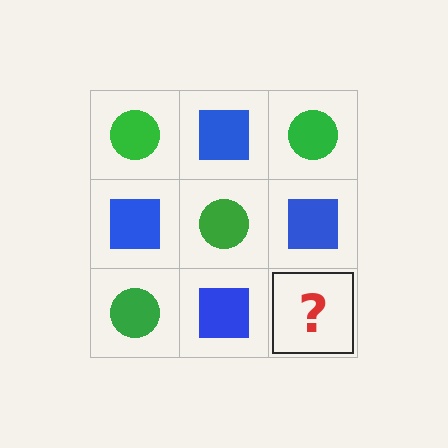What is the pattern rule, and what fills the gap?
The rule is that it alternates green circle and blue square in a checkerboard pattern. The gap should be filled with a green circle.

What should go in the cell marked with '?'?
The missing cell should contain a green circle.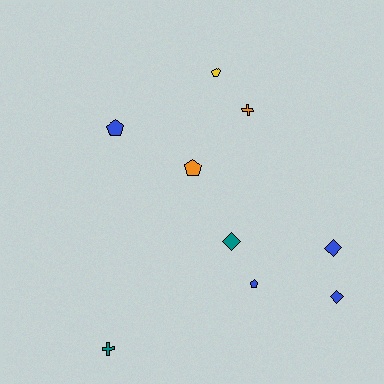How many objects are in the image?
There are 9 objects.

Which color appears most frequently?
Blue, with 4 objects.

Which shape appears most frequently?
Pentagon, with 4 objects.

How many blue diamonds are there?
There are 2 blue diamonds.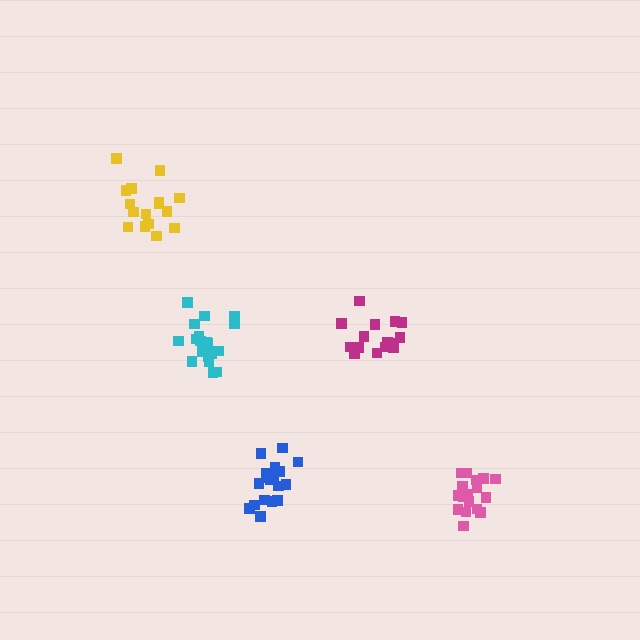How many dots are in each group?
Group 1: 15 dots, Group 2: 18 dots, Group 3: 16 dots, Group 4: 19 dots, Group 5: 19 dots (87 total).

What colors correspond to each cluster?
The clusters are colored: magenta, blue, yellow, cyan, pink.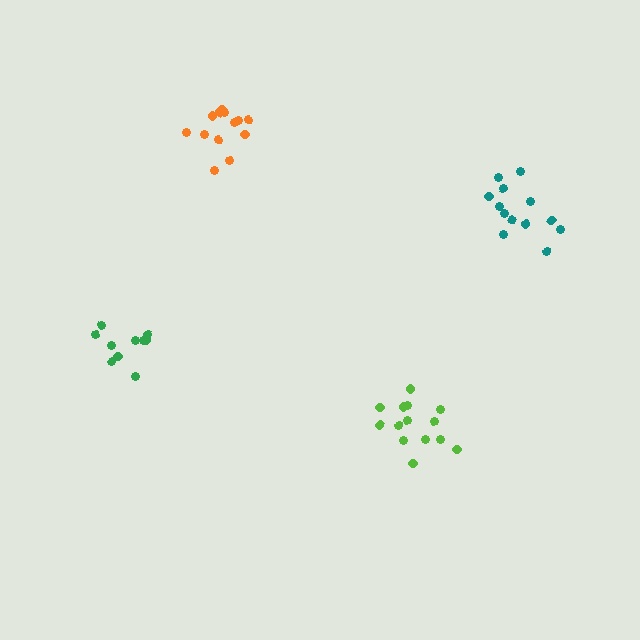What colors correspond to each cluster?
The clusters are colored: orange, teal, lime, green.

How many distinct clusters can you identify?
There are 4 distinct clusters.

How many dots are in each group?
Group 1: 13 dots, Group 2: 13 dots, Group 3: 14 dots, Group 4: 10 dots (50 total).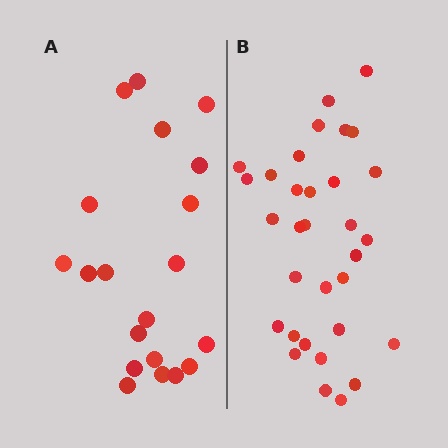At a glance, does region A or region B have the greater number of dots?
Region B (the right region) has more dots.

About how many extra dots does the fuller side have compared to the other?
Region B has roughly 12 or so more dots than region A.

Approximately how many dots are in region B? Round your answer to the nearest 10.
About 30 dots. (The exact count is 32, which rounds to 30.)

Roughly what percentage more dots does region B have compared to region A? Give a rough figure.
About 60% more.